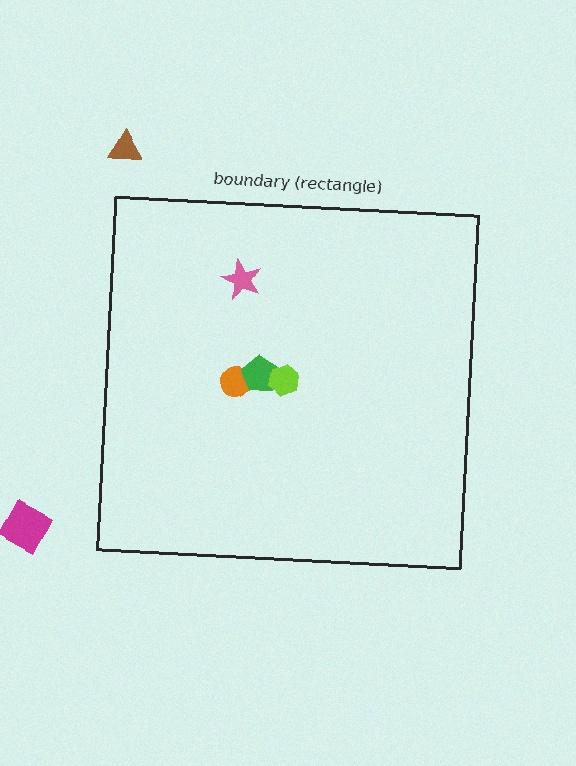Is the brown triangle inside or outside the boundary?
Outside.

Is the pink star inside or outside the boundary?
Inside.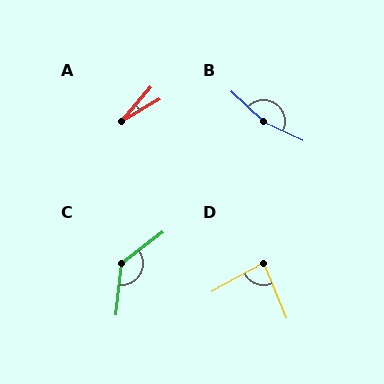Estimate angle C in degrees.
Approximately 133 degrees.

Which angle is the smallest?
A, at approximately 20 degrees.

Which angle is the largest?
B, at approximately 162 degrees.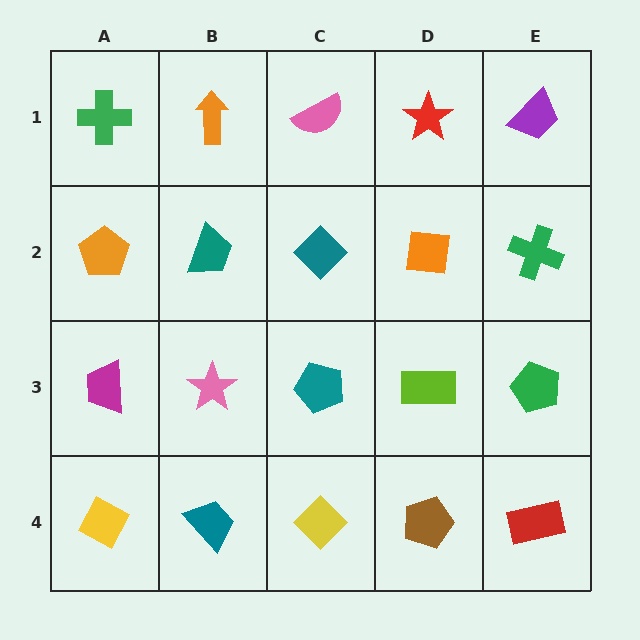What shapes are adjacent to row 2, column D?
A red star (row 1, column D), a lime rectangle (row 3, column D), a teal diamond (row 2, column C), a green cross (row 2, column E).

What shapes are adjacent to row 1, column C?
A teal diamond (row 2, column C), an orange arrow (row 1, column B), a red star (row 1, column D).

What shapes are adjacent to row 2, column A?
A green cross (row 1, column A), a magenta trapezoid (row 3, column A), a teal trapezoid (row 2, column B).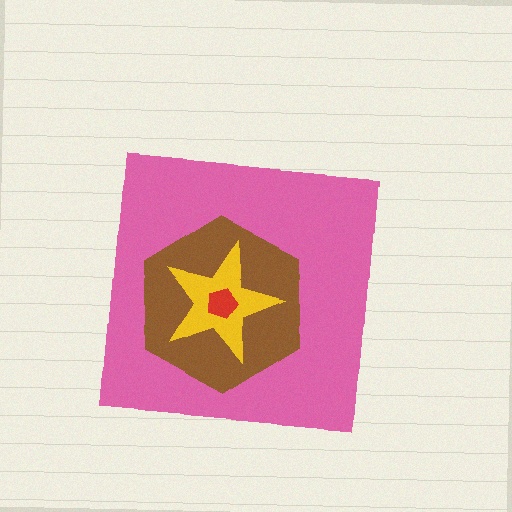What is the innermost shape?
The red pentagon.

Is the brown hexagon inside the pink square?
Yes.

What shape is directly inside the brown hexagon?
The yellow star.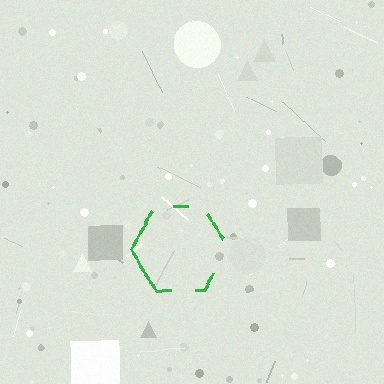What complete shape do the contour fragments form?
The contour fragments form a hexagon.